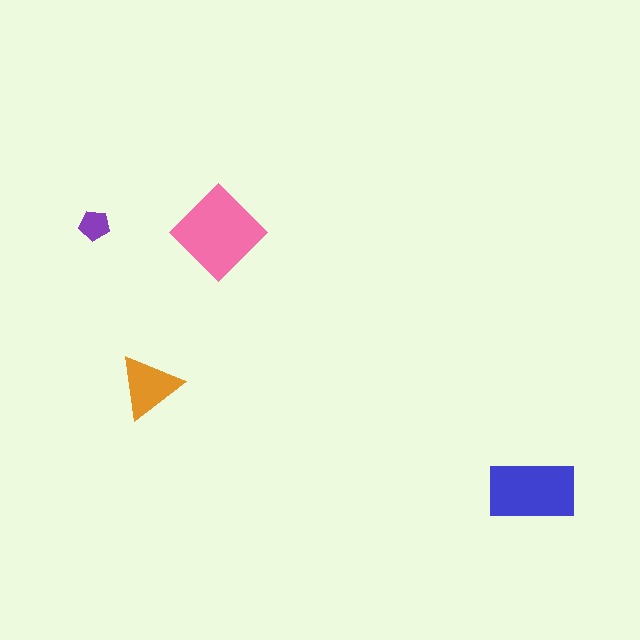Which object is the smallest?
The purple pentagon.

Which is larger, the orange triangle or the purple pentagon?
The orange triangle.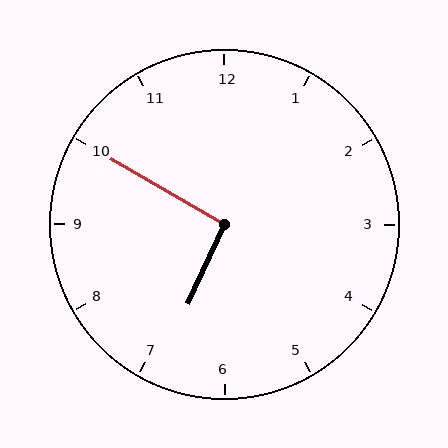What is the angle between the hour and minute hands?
Approximately 95 degrees.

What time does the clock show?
6:50.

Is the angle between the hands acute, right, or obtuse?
It is right.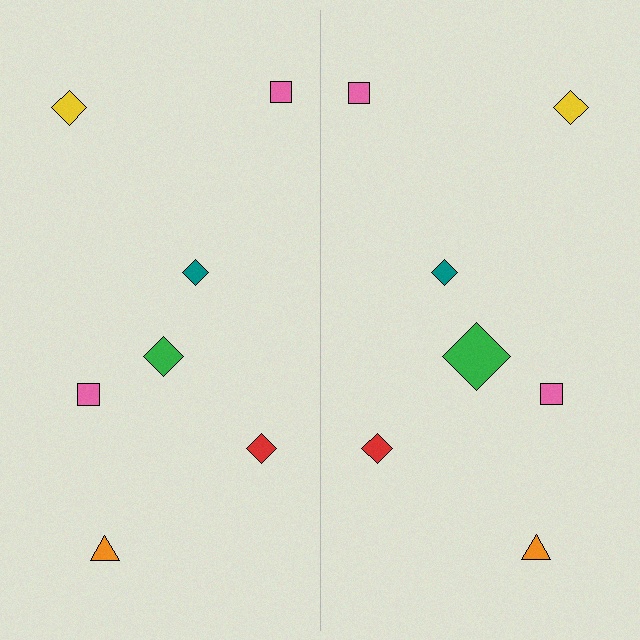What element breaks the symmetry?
The green diamond on the right side has a different size than its mirror counterpart.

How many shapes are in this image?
There are 14 shapes in this image.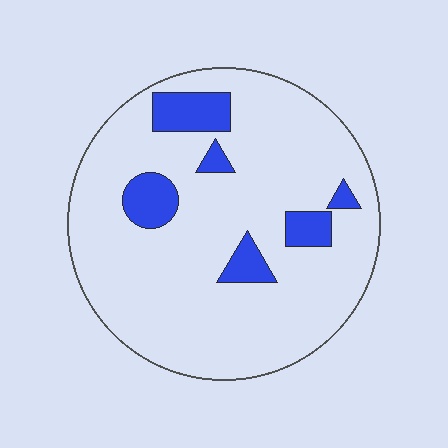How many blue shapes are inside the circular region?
6.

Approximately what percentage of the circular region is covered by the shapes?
Approximately 15%.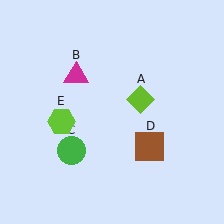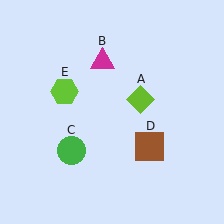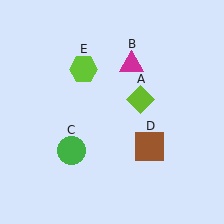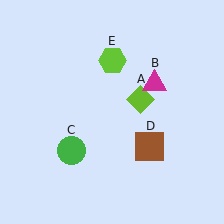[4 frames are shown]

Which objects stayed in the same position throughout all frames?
Lime diamond (object A) and green circle (object C) and brown square (object D) remained stationary.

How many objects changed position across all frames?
2 objects changed position: magenta triangle (object B), lime hexagon (object E).